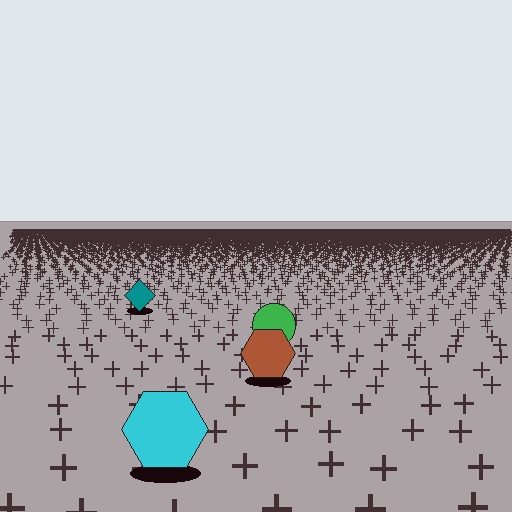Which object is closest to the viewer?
The cyan hexagon is closest. The texture marks near it are larger and more spread out.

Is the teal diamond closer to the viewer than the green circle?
No. The green circle is closer — you can tell from the texture gradient: the ground texture is coarser near it.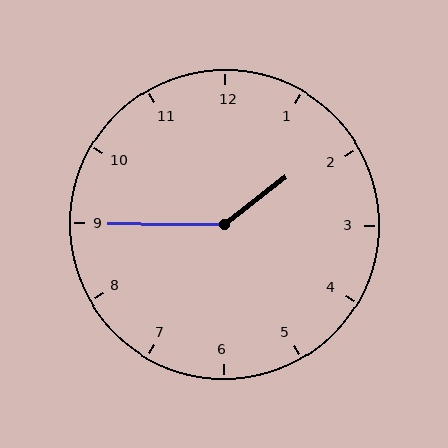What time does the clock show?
1:45.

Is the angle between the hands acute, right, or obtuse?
It is obtuse.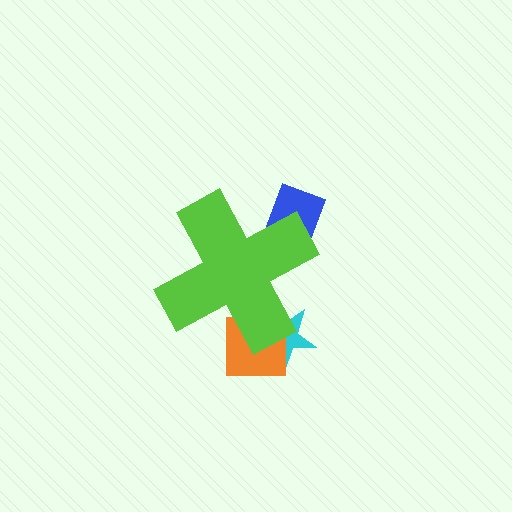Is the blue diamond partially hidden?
Yes, the blue diamond is partially hidden behind the lime cross.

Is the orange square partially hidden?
Yes, the orange square is partially hidden behind the lime cross.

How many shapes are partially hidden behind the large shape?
3 shapes are partially hidden.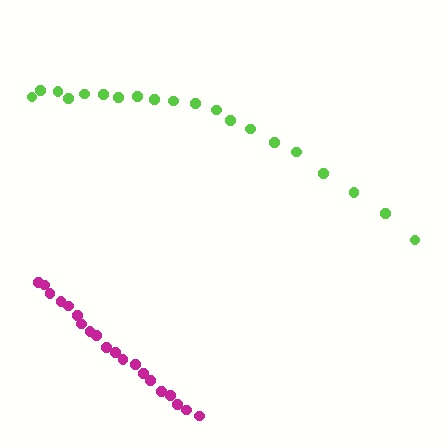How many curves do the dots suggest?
There are 2 distinct paths.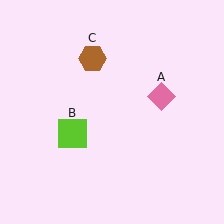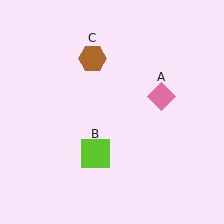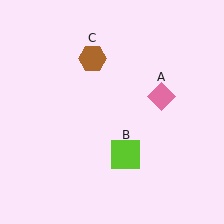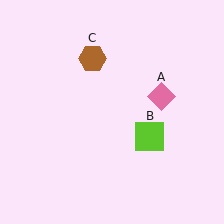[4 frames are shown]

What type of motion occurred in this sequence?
The lime square (object B) rotated counterclockwise around the center of the scene.